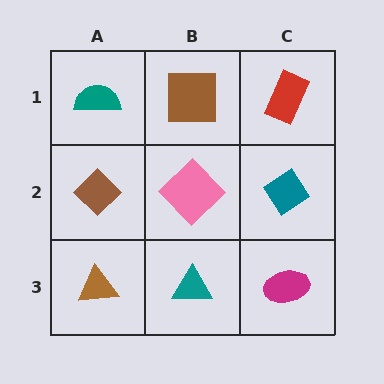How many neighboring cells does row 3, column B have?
3.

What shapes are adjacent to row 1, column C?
A teal diamond (row 2, column C), a brown square (row 1, column B).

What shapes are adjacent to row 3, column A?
A brown diamond (row 2, column A), a teal triangle (row 3, column B).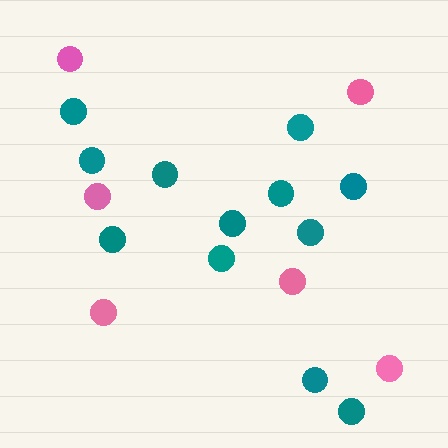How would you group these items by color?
There are 2 groups: one group of teal circles (12) and one group of pink circles (6).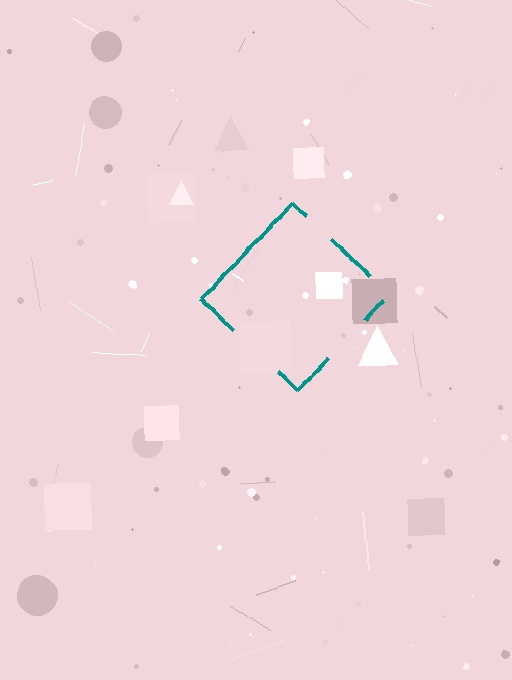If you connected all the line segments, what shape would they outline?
They would outline a diamond.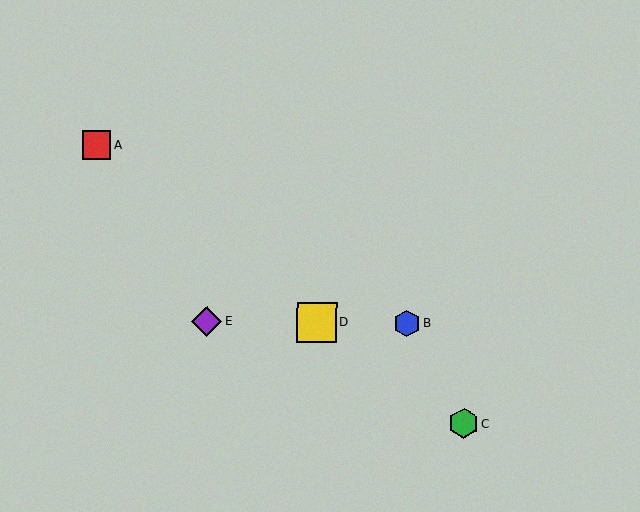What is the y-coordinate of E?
Object E is at y≈321.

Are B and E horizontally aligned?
Yes, both are at y≈323.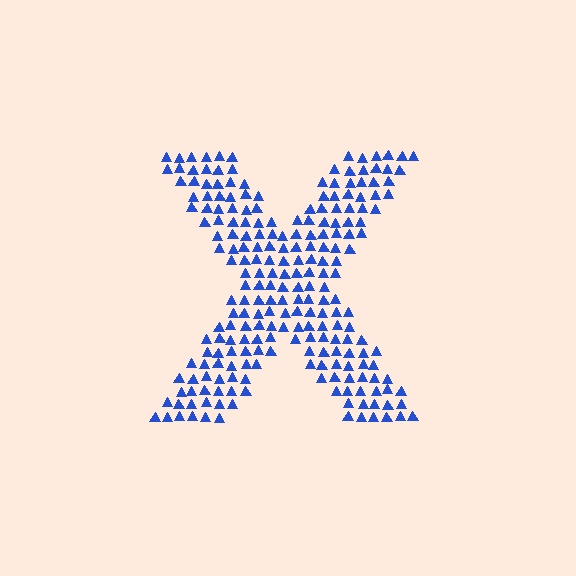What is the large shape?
The large shape is the letter X.